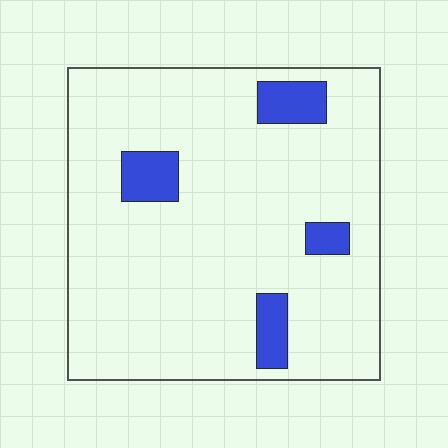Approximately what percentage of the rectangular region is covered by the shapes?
Approximately 10%.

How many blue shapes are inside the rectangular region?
4.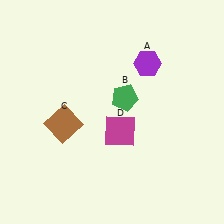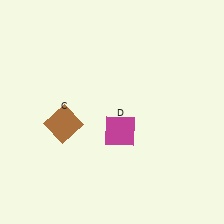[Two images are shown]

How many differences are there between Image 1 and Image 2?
There are 2 differences between the two images.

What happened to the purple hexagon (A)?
The purple hexagon (A) was removed in Image 2. It was in the top-right area of Image 1.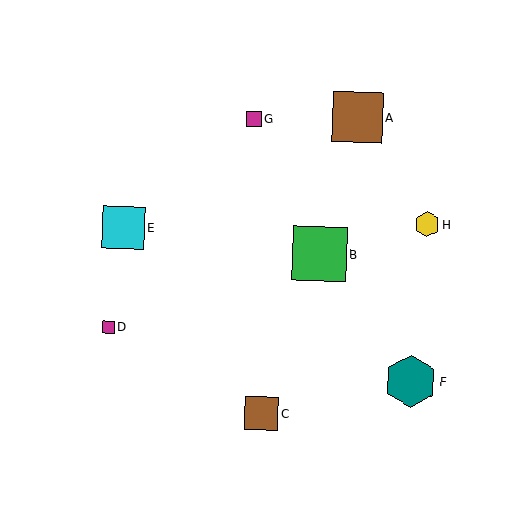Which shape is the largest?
The green square (labeled B) is the largest.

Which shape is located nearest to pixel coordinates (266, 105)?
The magenta square (labeled G) at (254, 119) is nearest to that location.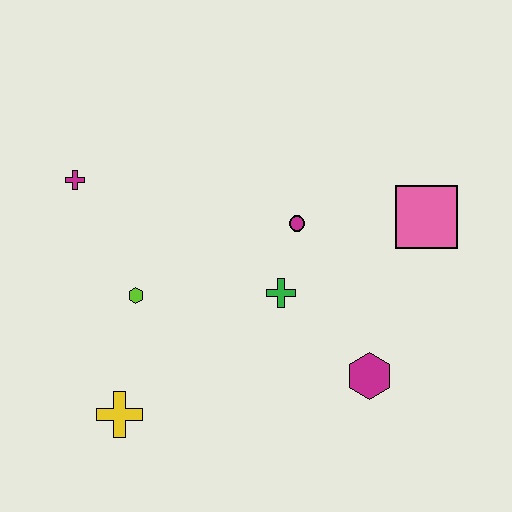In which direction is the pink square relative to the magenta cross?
The pink square is to the right of the magenta cross.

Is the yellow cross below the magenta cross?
Yes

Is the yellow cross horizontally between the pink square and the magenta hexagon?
No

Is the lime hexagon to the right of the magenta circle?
No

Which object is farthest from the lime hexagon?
The pink square is farthest from the lime hexagon.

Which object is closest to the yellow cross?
The lime hexagon is closest to the yellow cross.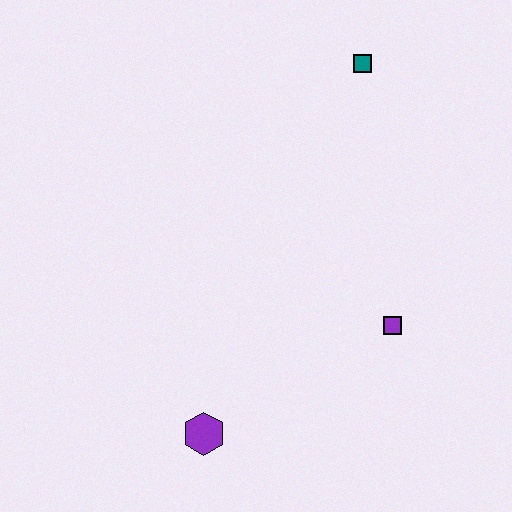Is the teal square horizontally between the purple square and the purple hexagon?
Yes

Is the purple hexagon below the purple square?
Yes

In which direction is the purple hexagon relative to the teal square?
The purple hexagon is below the teal square.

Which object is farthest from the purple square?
The teal square is farthest from the purple square.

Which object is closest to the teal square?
The purple square is closest to the teal square.